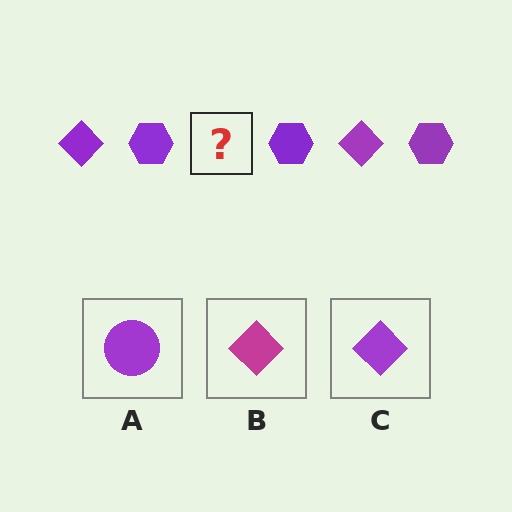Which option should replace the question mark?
Option C.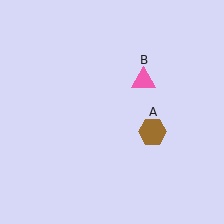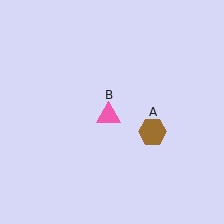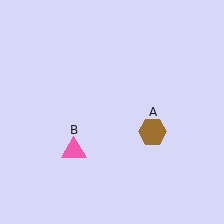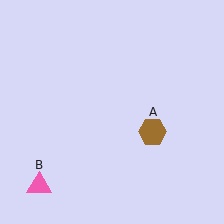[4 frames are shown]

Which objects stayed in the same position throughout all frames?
Brown hexagon (object A) remained stationary.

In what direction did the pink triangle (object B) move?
The pink triangle (object B) moved down and to the left.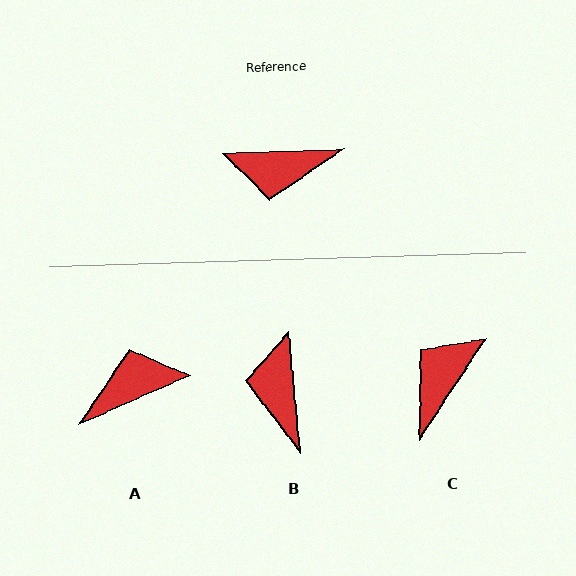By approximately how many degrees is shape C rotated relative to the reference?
Approximately 125 degrees clockwise.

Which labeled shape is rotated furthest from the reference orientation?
A, about 158 degrees away.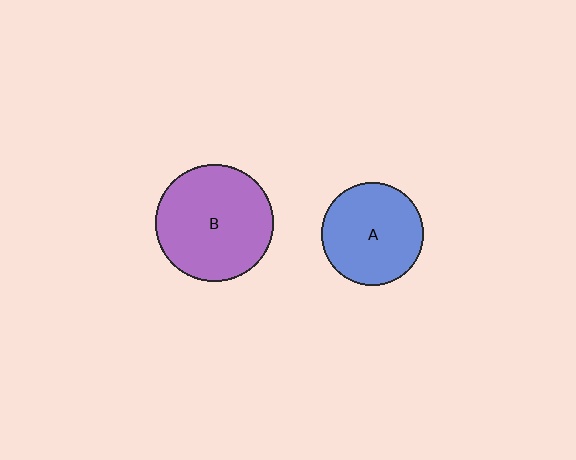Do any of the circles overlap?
No, none of the circles overlap.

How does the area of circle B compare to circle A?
Approximately 1.3 times.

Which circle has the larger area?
Circle B (purple).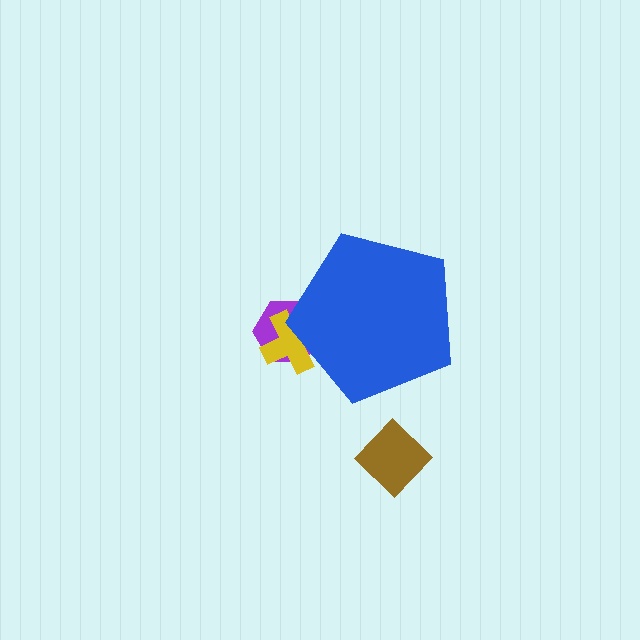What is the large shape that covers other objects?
A blue pentagon.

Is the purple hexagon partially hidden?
Yes, the purple hexagon is partially hidden behind the blue pentagon.